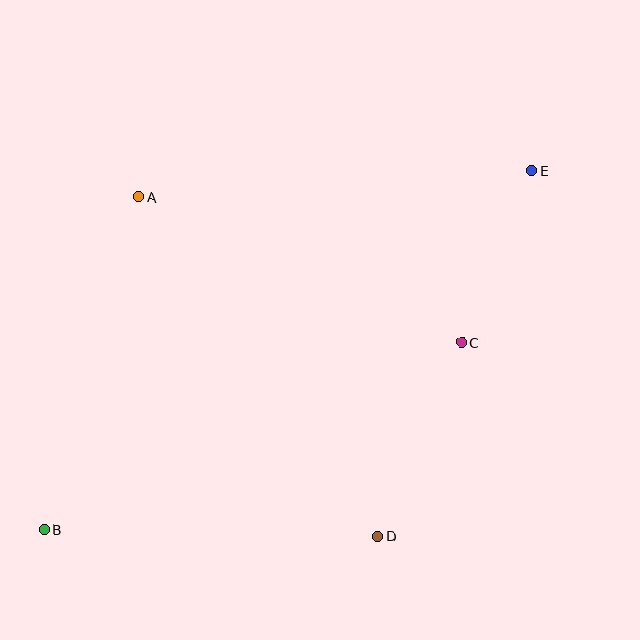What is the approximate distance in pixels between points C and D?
The distance between C and D is approximately 211 pixels.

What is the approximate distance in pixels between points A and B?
The distance between A and B is approximately 346 pixels.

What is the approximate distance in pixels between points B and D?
The distance between B and D is approximately 333 pixels.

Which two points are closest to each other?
Points C and E are closest to each other.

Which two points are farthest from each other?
Points B and E are farthest from each other.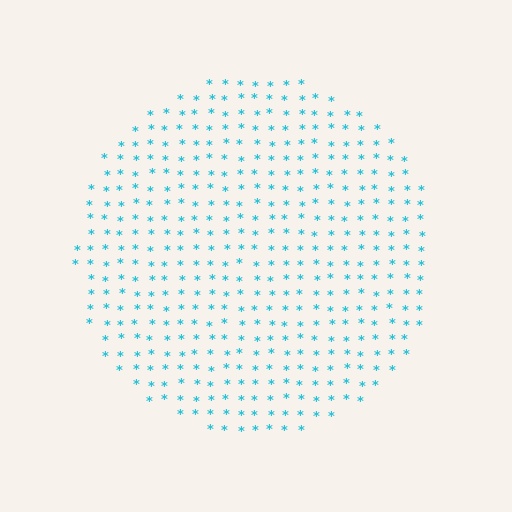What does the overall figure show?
The overall figure shows a circle.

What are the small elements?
The small elements are asterisks.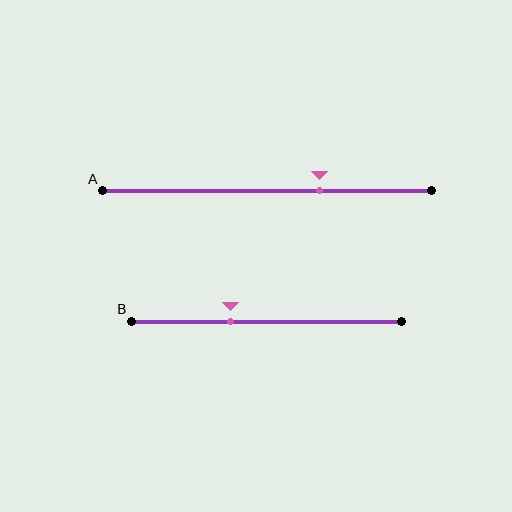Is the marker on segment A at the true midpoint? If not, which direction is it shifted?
No, the marker on segment A is shifted to the right by about 16% of the segment length.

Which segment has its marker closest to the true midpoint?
Segment B has its marker closest to the true midpoint.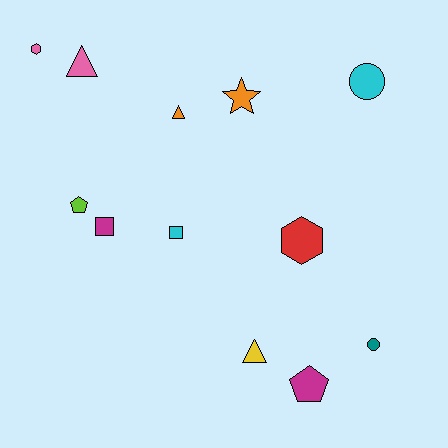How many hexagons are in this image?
There are 2 hexagons.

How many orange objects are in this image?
There are 2 orange objects.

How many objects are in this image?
There are 12 objects.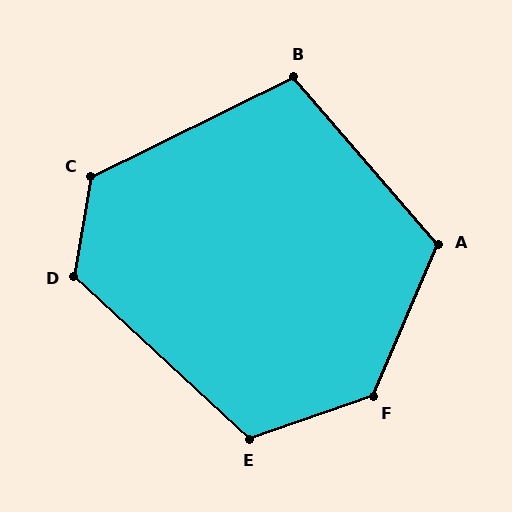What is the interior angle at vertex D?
Approximately 123 degrees (obtuse).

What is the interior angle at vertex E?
Approximately 118 degrees (obtuse).